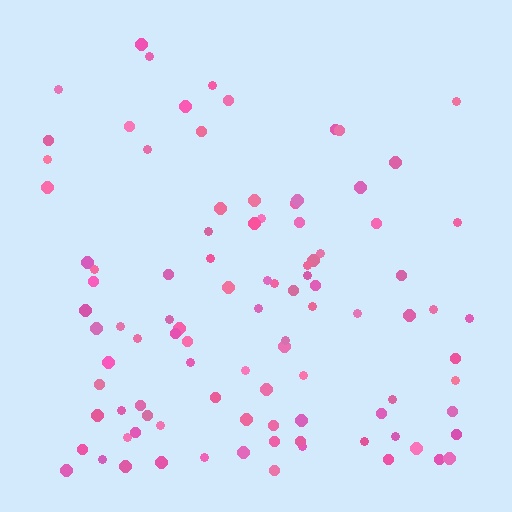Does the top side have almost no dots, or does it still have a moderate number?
Still a moderate number, just noticeably fewer than the bottom.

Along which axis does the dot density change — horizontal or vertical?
Vertical.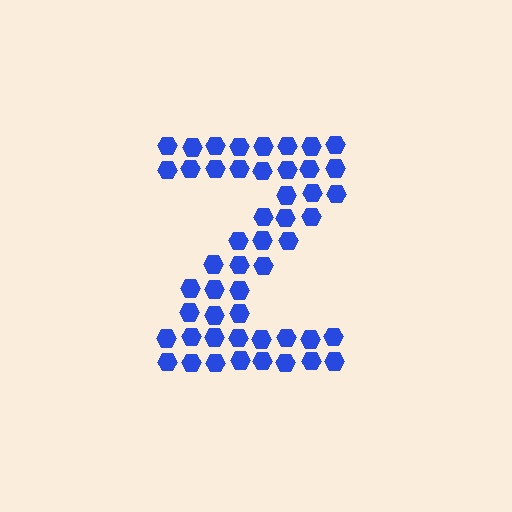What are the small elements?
The small elements are hexagons.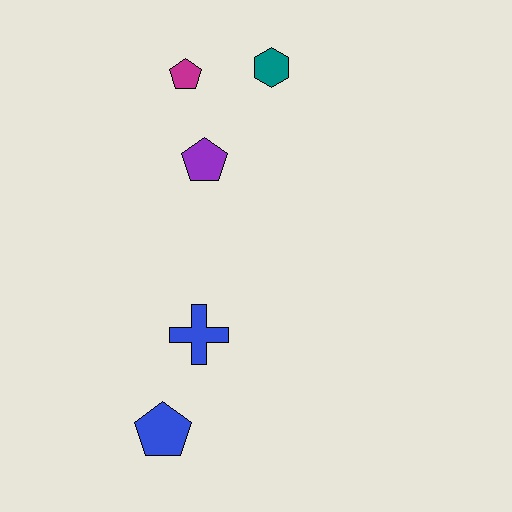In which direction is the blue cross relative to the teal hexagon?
The blue cross is below the teal hexagon.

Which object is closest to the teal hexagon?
The magenta pentagon is closest to the teal hexagon.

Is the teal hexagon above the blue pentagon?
Yes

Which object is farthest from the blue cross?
The teal hexagon is farthest from the blue cross.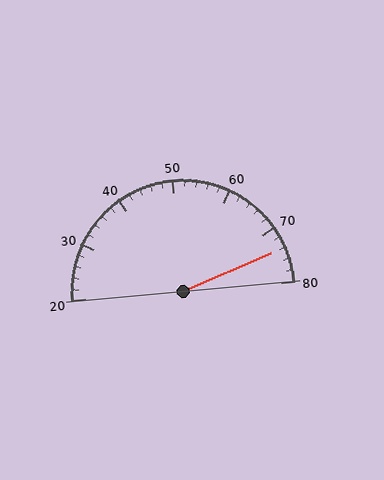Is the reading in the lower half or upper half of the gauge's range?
The reading is in the upper half of the range (20 to 80).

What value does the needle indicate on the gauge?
The needle indicates approximately 74.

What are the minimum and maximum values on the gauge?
The gauge ranges from 20 to 80.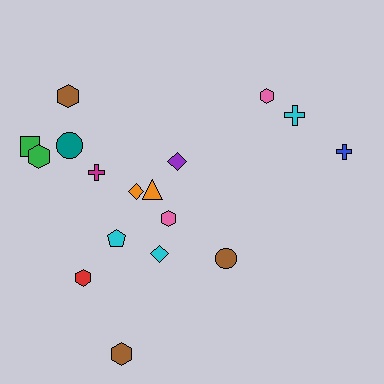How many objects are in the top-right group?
There are 4 objects.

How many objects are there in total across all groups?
There are 17 objects.